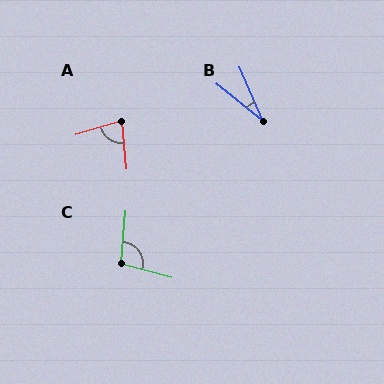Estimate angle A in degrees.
Approximately 79 degrees.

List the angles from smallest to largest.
B (28°), A (79°), C (101°).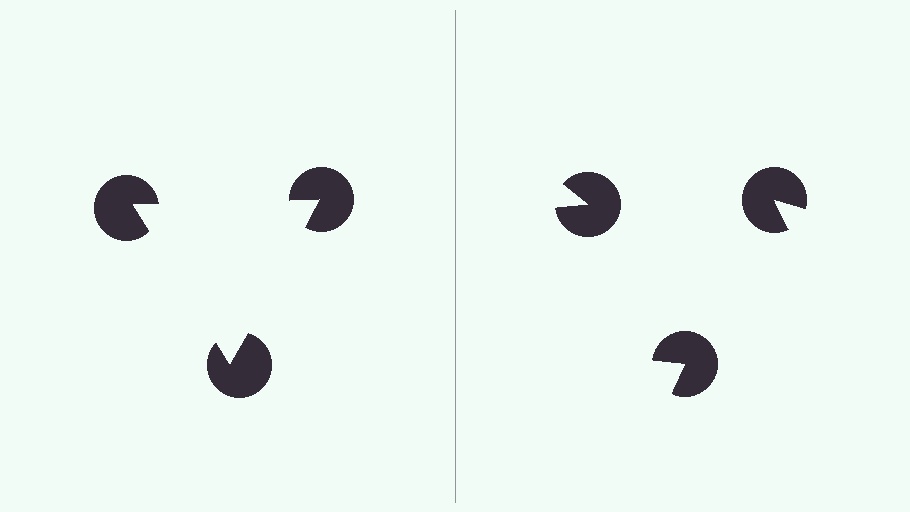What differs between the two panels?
The pac-man discs are positioned identically on both sides; only the wedge orientations differ. On the left they align to a triangle; on the right they are misaligned.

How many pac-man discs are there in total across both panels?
6 — 3 on each side.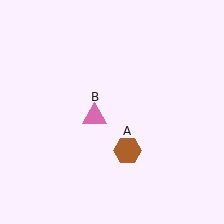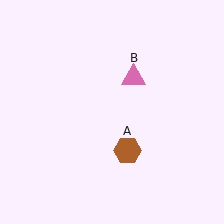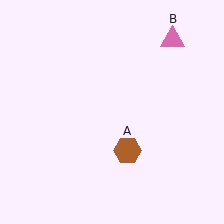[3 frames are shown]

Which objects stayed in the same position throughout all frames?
Brown hexagon (object A) remained stationary.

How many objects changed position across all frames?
1 object changed position: pink triangle (object B).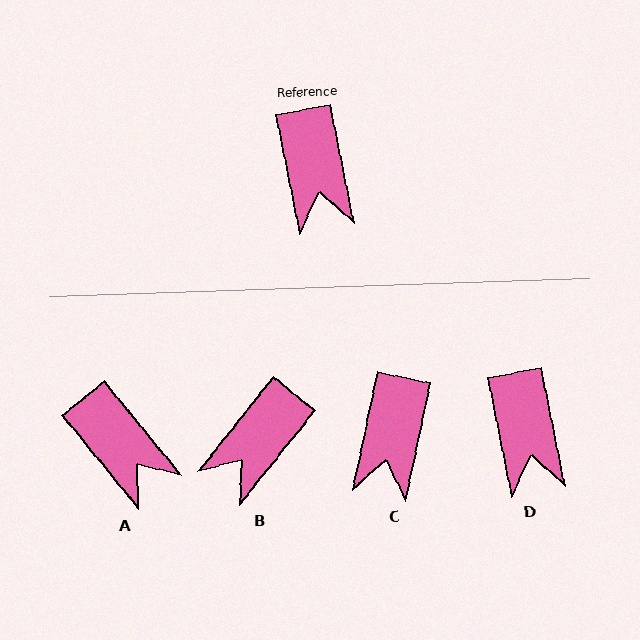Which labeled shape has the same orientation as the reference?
D.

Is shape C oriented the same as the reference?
No, it is off by about 24 degrees.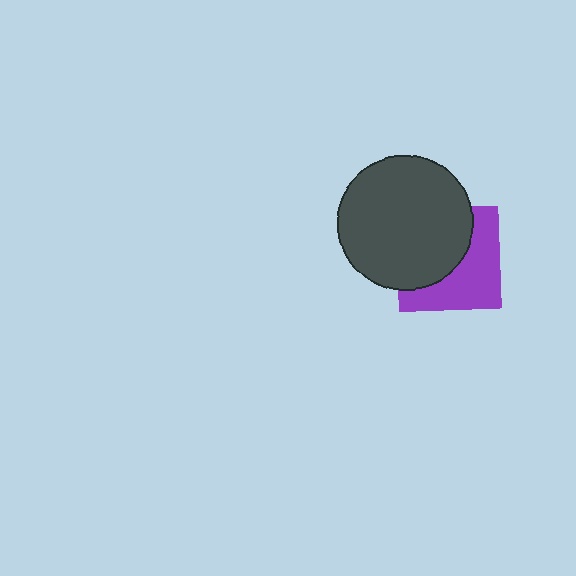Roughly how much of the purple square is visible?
About half of it is visible (roughly 49%).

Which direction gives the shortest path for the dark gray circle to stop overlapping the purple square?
Moving toward the upper-left gives the shortest separation.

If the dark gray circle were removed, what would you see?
You would see the complete purple square.